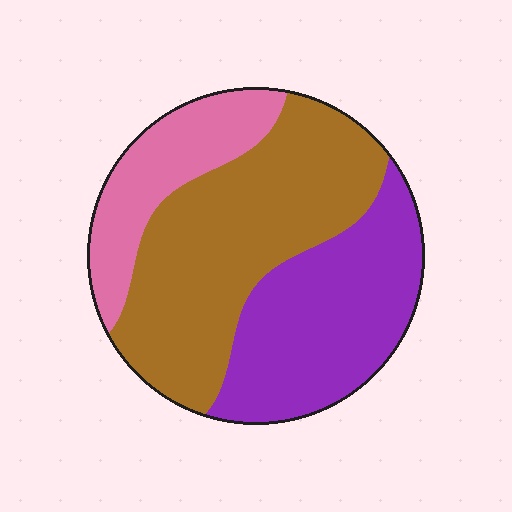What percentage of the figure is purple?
Purple covers roughly 35% of the figure.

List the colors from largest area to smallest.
From largest to smallest: brown, purple, pink.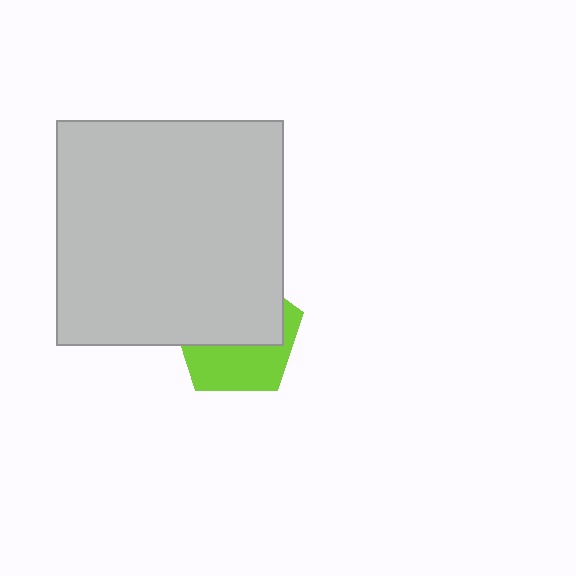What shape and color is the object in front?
The object in front is a light gray rectangle.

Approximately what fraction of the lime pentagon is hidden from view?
Roughly 57% of the lime pentagon is hidden behind the light gray rectangle.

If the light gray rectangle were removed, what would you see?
You would see the complete lime pentagon.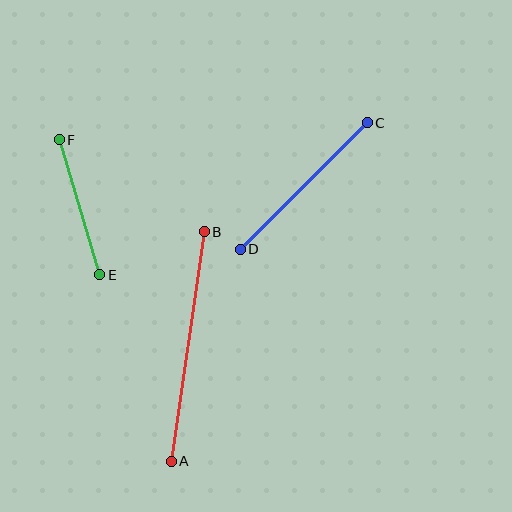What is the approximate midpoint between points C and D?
The midpoint is at approximately (304, 186) pixels.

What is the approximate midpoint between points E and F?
The midpoint is at approximately (80, 207) pixels.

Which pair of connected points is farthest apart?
Points A and B are farthest apart.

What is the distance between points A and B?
The distance is approximately 232 pixels.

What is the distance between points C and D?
The distance is approximately 179 pixels.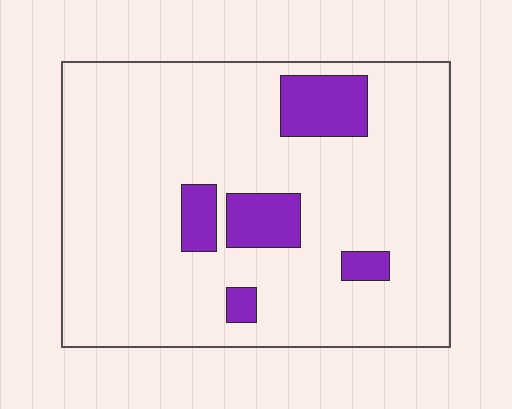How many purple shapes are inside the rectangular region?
5.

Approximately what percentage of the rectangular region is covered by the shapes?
Approximately 15%.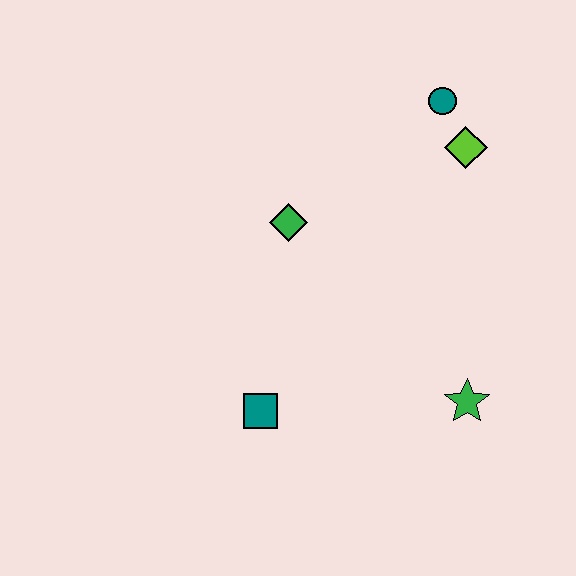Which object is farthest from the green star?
The teal circle is farthest from the green star.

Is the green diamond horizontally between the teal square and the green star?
Yes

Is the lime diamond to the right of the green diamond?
Yes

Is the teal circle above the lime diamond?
Yes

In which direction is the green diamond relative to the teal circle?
The green diamond is to the left of the teal circle.